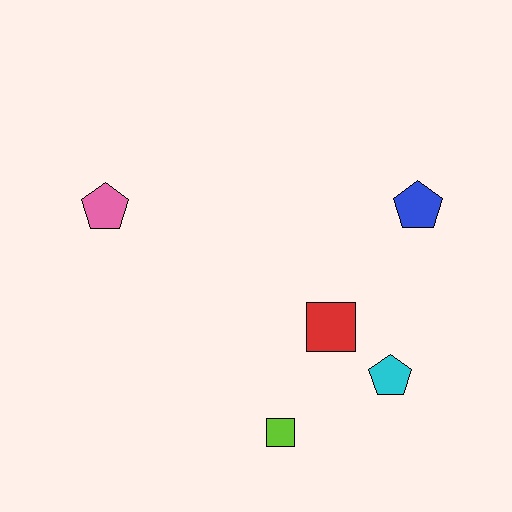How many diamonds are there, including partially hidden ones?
There are no diamonds.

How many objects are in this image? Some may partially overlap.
There are 5 objects.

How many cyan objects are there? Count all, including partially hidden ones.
There is 1 cyan object.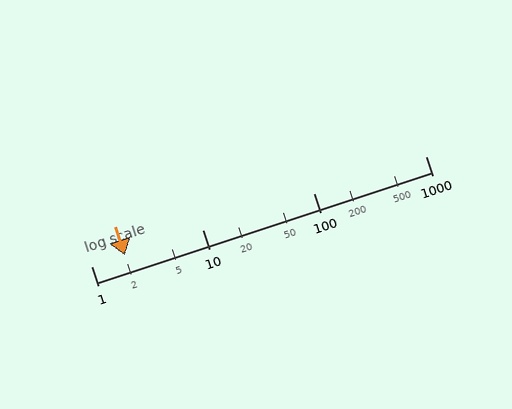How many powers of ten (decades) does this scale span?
The scale spans 3 decades, from 1 to 1000.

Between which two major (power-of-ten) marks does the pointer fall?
The pointer is between 1 and 10.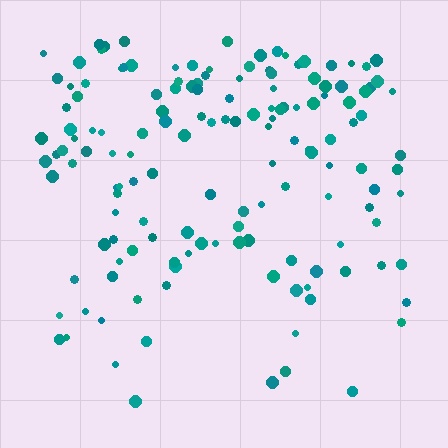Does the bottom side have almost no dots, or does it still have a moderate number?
Still a moderate number, just noticeably fewer than the top.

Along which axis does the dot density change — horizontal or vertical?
Vertical.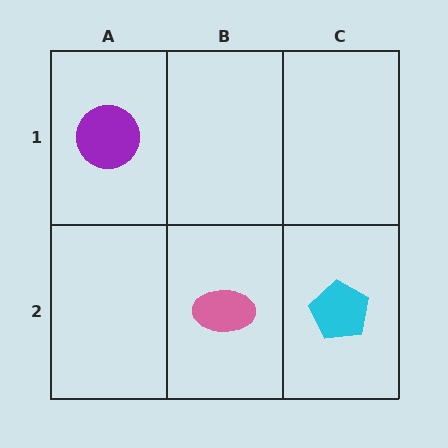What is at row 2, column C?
A cyan pentagon.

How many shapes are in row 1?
1 shape.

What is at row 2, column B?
A pink ellipse.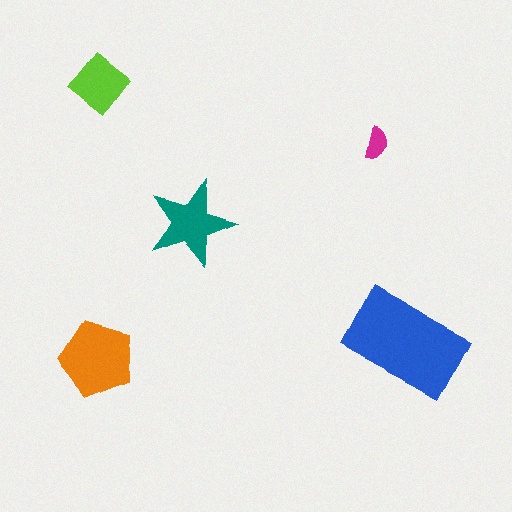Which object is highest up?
The lime diamond is topmost.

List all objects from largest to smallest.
The blue rectangle, the orange pentagon, the teal star, the lime diamond, the magenta semicircle.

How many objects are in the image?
There are 5 objects in the image.